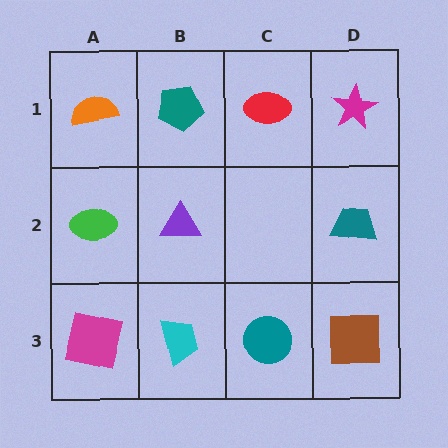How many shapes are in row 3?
4 shapes.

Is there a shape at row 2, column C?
No, that cell is empty.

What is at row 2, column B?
A purple triangle.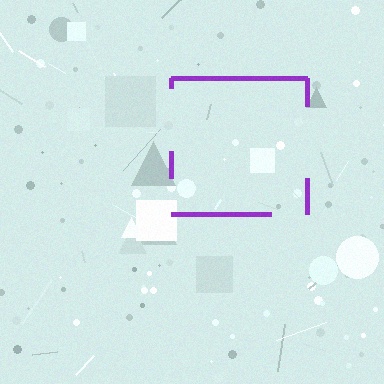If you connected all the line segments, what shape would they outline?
They would outline a square.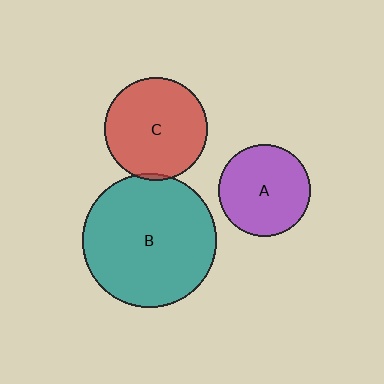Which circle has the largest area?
Circle B (teal).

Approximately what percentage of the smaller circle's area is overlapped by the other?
Approximately 5%.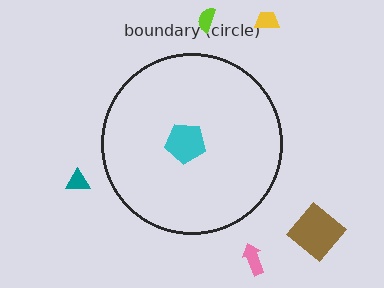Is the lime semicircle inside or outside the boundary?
Outside.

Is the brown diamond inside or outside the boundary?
Outside.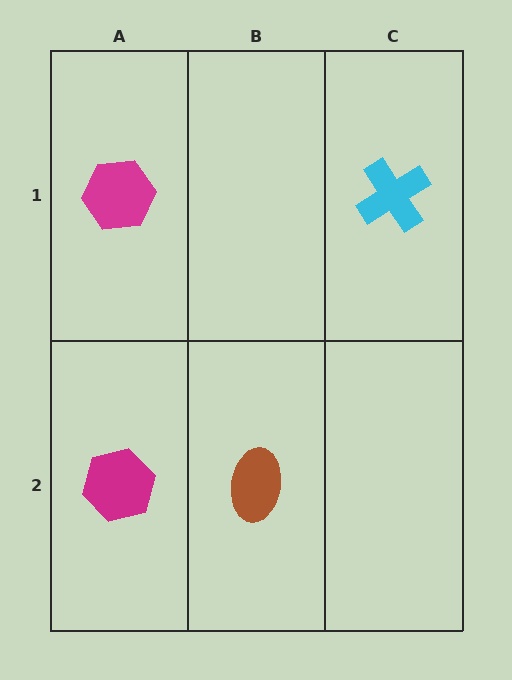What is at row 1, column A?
A magenta hexagon.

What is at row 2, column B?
A brown ellipse.